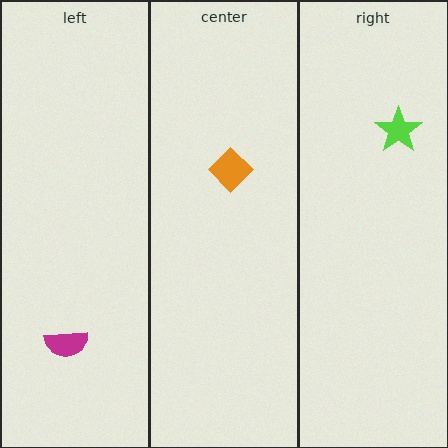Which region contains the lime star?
The right region.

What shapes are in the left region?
The magenta semicircle.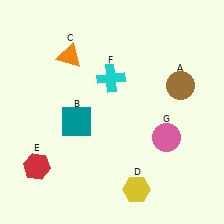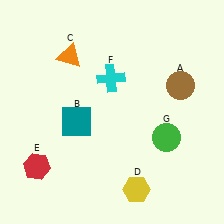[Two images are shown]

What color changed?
The circle (G) changed from pink in Image 1 to green in Image 2.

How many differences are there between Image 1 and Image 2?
There is 1 difference between the two images.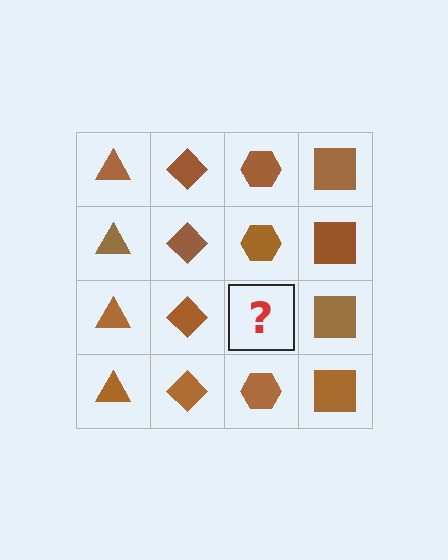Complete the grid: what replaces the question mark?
The question mark should be replaced with a brown hexagon.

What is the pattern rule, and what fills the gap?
The rule is that each column has a consistent shape. The gap should be filled with a brown hexagon.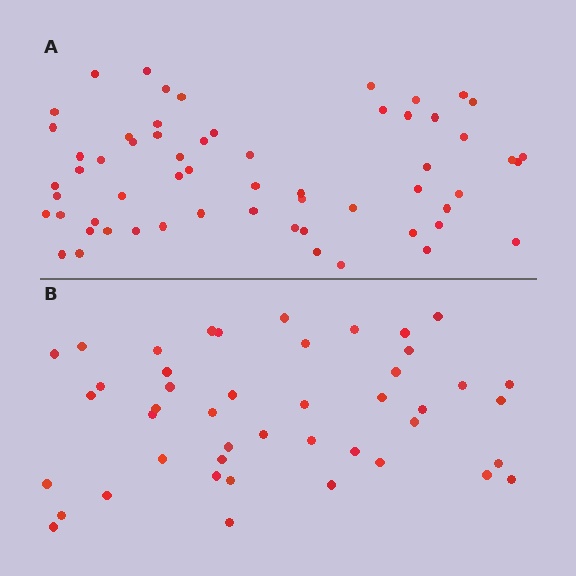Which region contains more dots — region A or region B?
Region A (the top region) has more dots.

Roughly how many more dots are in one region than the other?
Region A has approximately 15 more dots than region B.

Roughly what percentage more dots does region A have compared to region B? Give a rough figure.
About 35% more.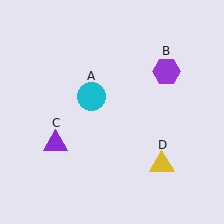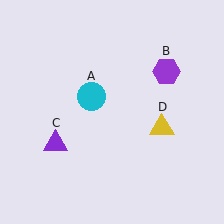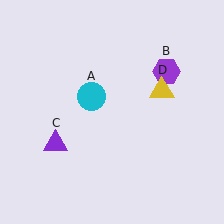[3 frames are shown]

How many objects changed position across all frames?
1 object changed position: yellow triangle (object D).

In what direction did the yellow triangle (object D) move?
The yellow triangle (object D) moved up.